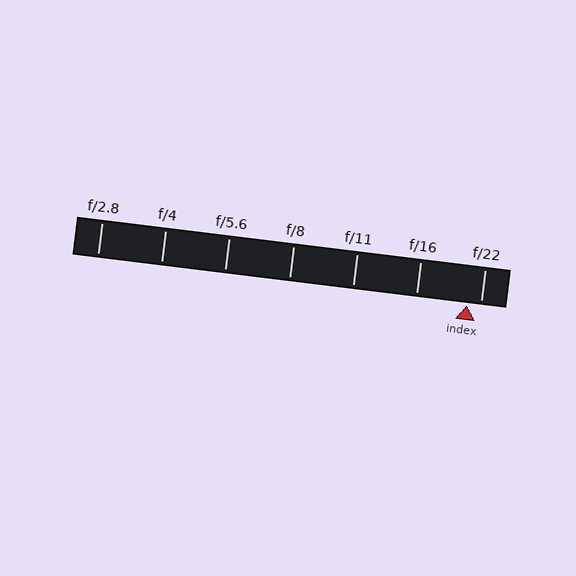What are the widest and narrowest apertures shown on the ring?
The widest aperture shown is f/2.8 and the narrowest is f/22.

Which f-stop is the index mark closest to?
The index mark is closest to f/22.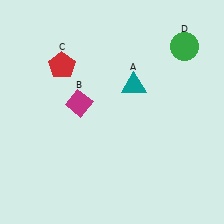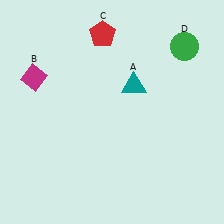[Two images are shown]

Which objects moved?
The objects that moved are: the magenta diamond (B), the red pentagon (C).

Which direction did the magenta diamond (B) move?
The magenta diamond (B) moved left.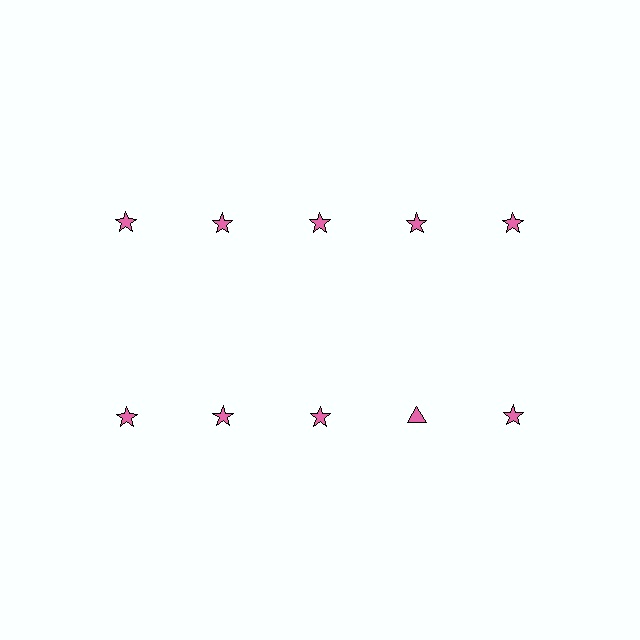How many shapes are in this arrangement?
There are 10 shapes arranged in a grid pattern.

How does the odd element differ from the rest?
It has a different shape: triangle instead of star.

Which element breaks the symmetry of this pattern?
The pink triangle in the second row, second from right column breaks the symmetry. All other shapes are pink stars.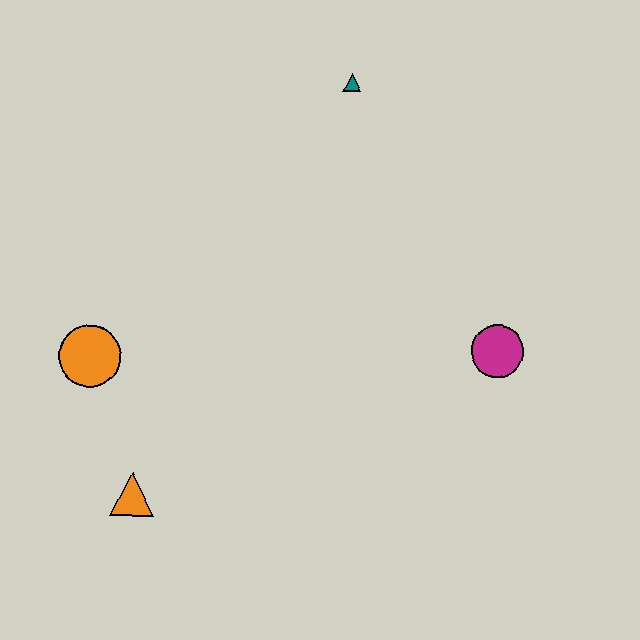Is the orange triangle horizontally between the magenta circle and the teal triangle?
No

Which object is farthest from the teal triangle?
The orange triangle is farthest from the teal triangle.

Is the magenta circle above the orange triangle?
Yes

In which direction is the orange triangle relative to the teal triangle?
The orange triangle is below the teal triangle.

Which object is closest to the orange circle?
The orange triangle is closest to the orange circle.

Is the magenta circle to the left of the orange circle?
No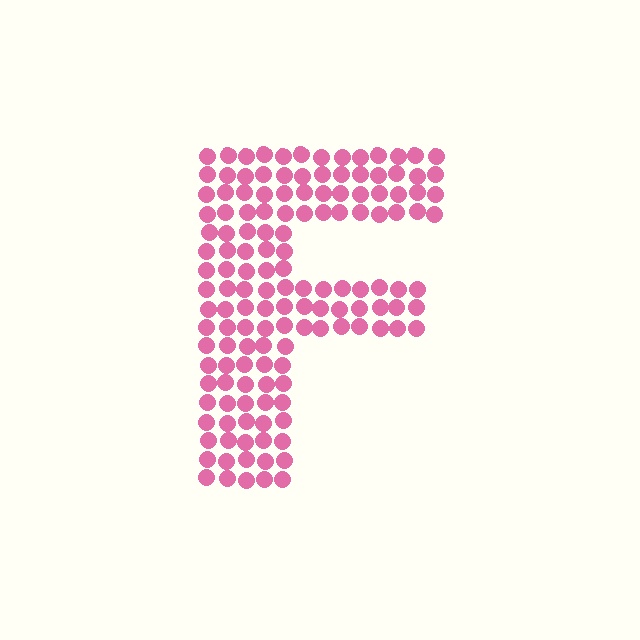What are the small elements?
The small elements are circles.